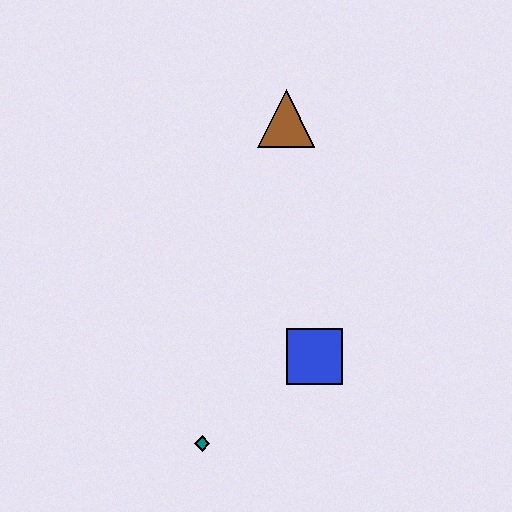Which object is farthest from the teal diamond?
The brown triangle is farthest from the teal diamond.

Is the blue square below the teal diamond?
No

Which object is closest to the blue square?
The teal diamond is closest to the blue square.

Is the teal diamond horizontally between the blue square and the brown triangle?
No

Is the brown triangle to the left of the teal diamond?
No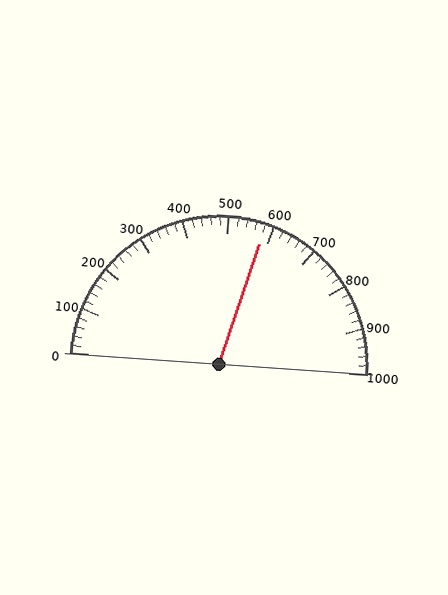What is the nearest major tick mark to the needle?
The nearest major tick mark is 600.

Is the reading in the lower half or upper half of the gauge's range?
The reading is in the upper half of the range (0 to 1000).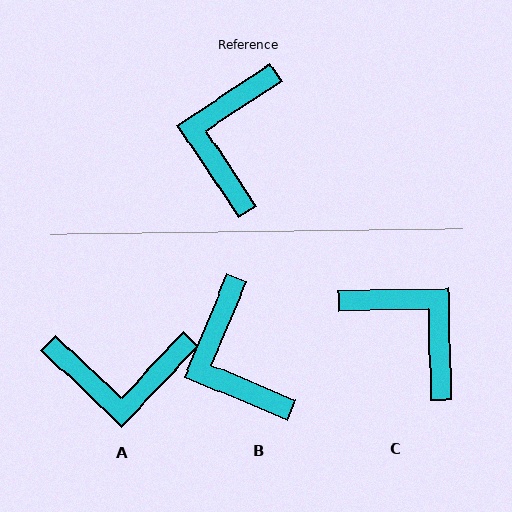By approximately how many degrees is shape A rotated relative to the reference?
Approximately 103 degrees counter-clockwise.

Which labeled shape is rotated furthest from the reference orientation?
C, about 122 degrees away.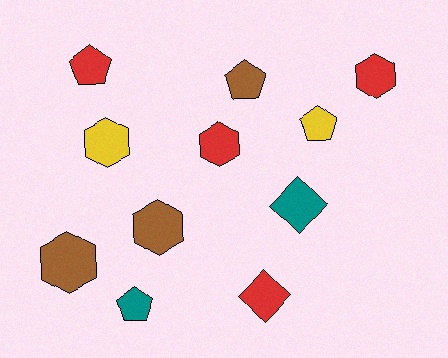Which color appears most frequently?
Red, with 4 objects.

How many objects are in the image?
There are 11 objects.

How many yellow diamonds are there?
There are no yellow diamonds.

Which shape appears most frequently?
Hexagon, with 5 objects.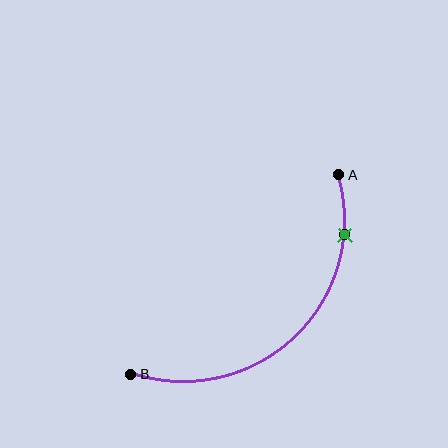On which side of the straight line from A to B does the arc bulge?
The arc bulges below and to the right of the straight line connecting A and B.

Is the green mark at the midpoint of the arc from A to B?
No. The green mark lies on the arc but is closer to endpoint A. The arc midpoint would be at the point on the curve equidistant along the arc from both A and B.